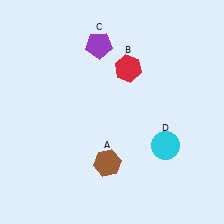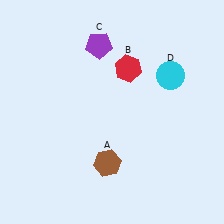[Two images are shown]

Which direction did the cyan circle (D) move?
The cyan circle (D) moved up.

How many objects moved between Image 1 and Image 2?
1 object moved between the two images.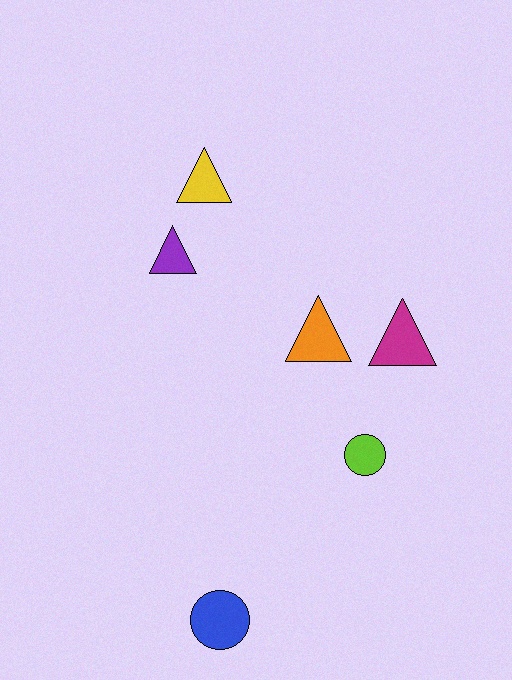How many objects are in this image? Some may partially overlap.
There are 6 objects.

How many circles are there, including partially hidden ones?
There are 2 circles.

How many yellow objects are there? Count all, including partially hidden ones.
There is 1 yellow object.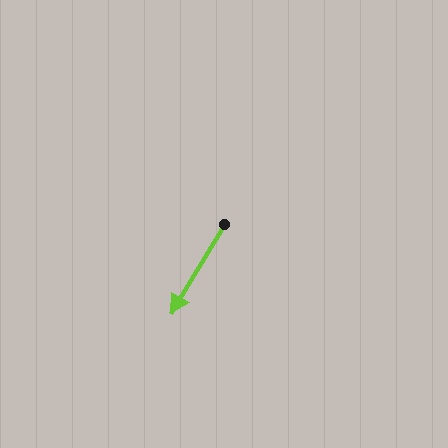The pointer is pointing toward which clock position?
Roughly 7 o'clock.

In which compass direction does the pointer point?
Southwest.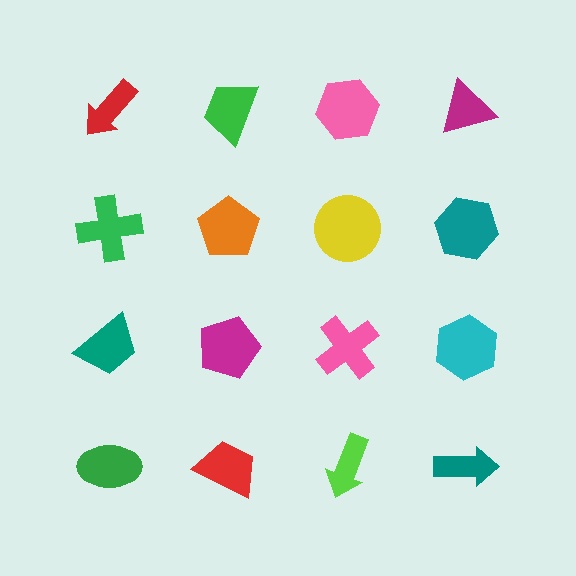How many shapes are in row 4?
4 shapes.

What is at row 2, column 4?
A teal hexagon.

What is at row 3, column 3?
A pink cross.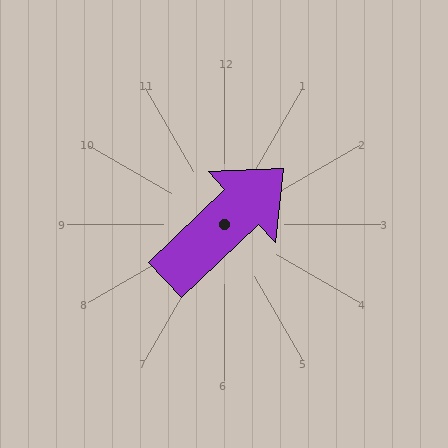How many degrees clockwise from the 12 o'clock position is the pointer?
Approximately 47 degrees.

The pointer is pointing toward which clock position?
Roughly 2 o'clock.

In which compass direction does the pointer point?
Northeast.